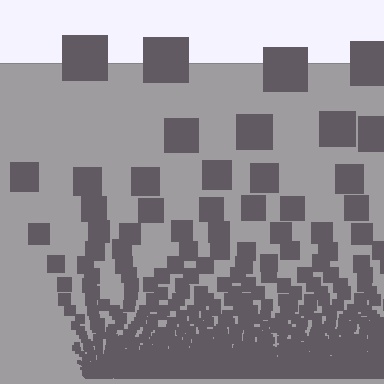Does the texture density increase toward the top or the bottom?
Density increases toward the bottom.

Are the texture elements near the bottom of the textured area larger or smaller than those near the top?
Smaller. The gradient is inverted — elements near the bottom are smaller and denser.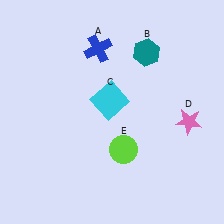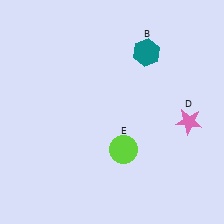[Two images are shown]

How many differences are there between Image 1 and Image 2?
There are 2 differences between the two images.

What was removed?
The blue cross (A), the cyan square (C) were removed in Image 2.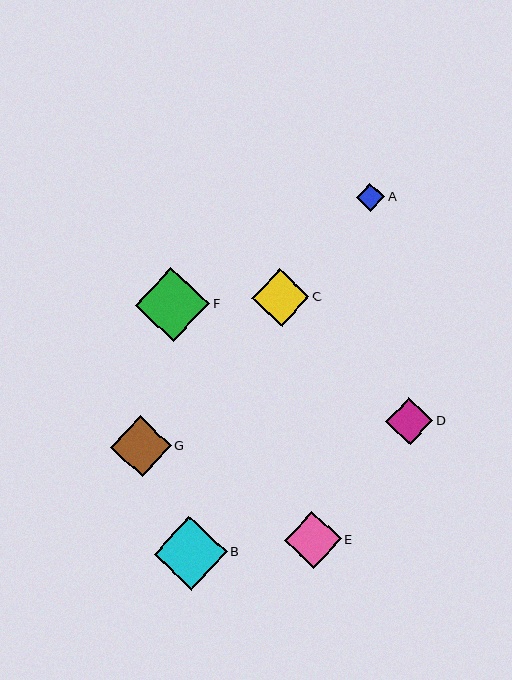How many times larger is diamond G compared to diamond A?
Diamond G is approximately 2.2 times the size of diamond A.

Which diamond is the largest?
Diamond F is the largest with a size of approximately 74 pixels.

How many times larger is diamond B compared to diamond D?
Diamond B is approximately 1.6 times the size of diamond D.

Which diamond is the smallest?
Diamond A is the smallest with a size of approximately 28 pixels.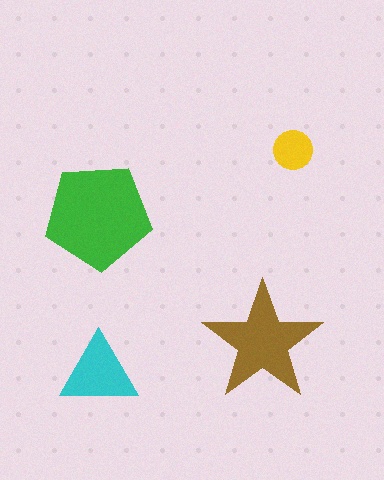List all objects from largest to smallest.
The green pentagon, the brown star, the cyan triangle, the yellow circle.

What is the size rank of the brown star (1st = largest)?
2nd.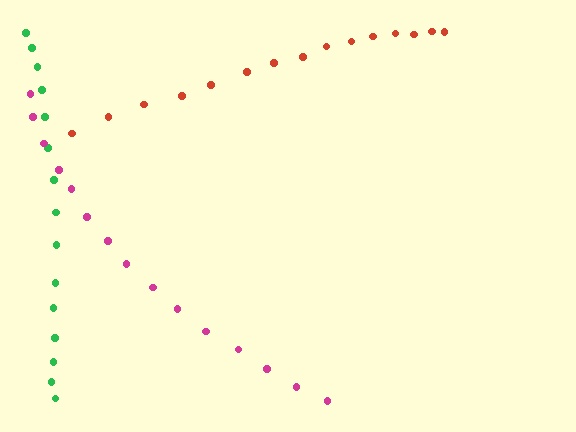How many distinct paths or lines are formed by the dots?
There are 3 distinct paths.